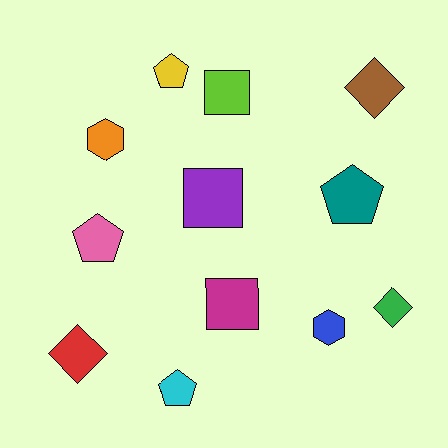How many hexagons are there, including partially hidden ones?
There are 2 hexagons.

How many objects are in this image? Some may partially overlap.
There are 12 objects.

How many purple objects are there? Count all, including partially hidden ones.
There is 1 purple object.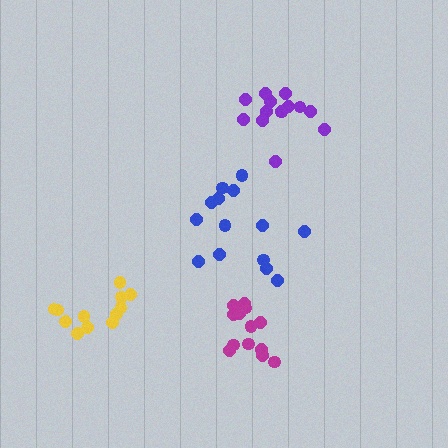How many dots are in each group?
Group 1: 14 dots, Group 2: 12 dots, Group 3: 13 dots, Group 4: 14 dots (53 total).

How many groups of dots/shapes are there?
There are 4 groups.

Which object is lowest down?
The magenta cluster is bottommost.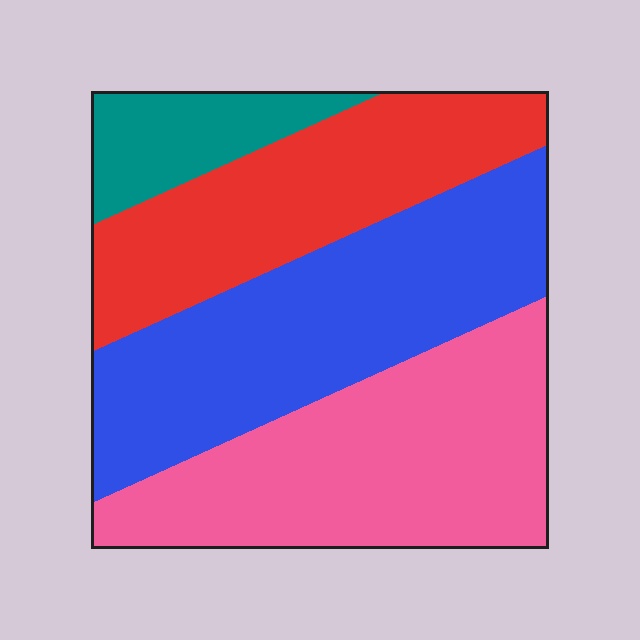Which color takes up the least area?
Teal, at roughly 10%.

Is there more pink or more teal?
Pink.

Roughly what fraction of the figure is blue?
Blue covers around 35% of the figure.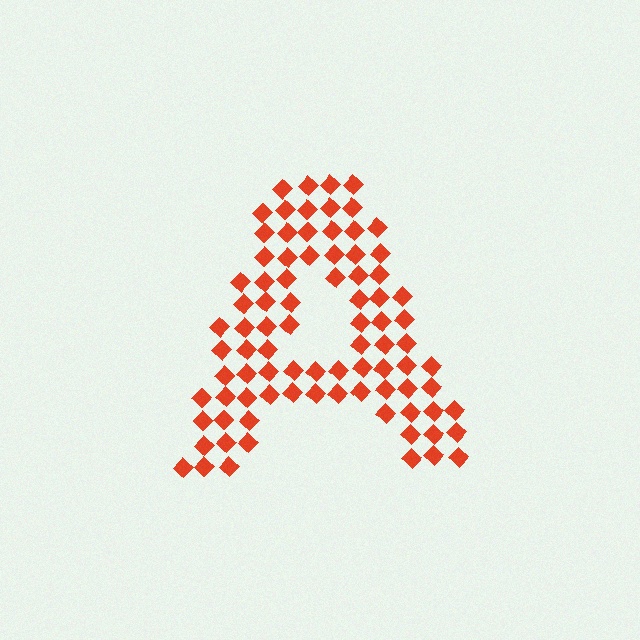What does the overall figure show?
The overall figure shows the letter A.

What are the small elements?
The small elements are diamonds.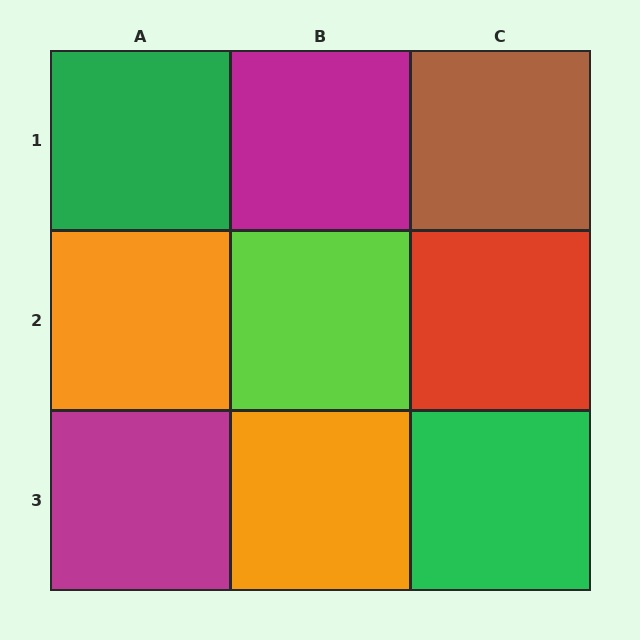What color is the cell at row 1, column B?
Magenta.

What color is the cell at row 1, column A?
Green.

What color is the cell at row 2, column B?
Lime.